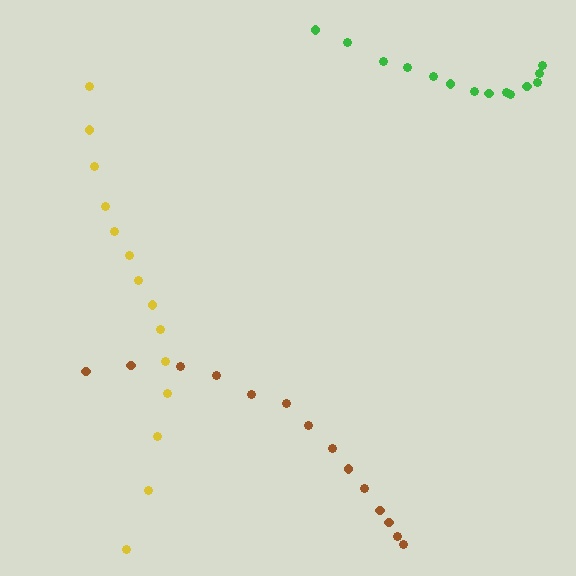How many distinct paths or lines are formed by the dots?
There are 3 distinct paths.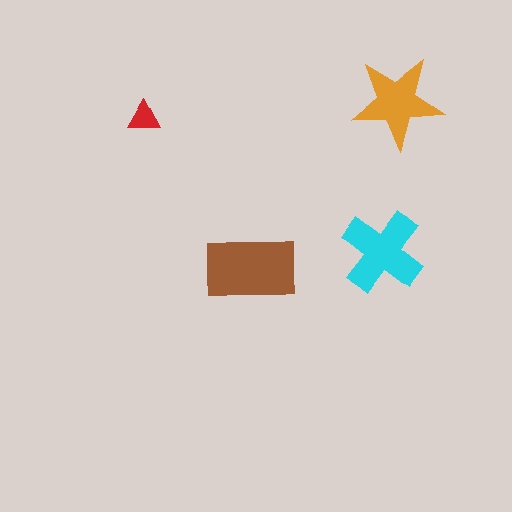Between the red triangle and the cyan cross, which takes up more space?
The cyan cross.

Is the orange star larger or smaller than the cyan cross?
Smaller.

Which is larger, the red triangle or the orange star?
The orange star.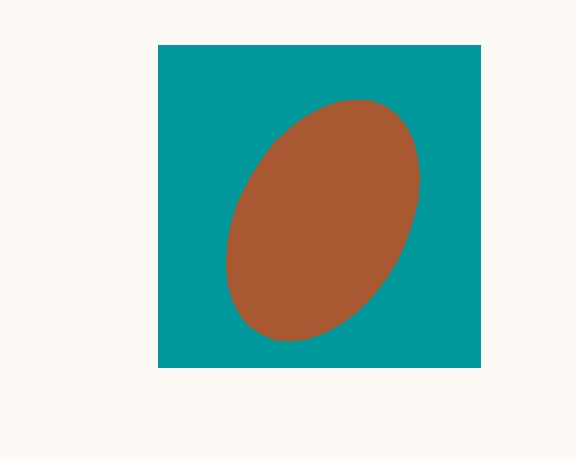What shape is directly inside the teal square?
The brown ellipse.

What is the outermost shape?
The teal square.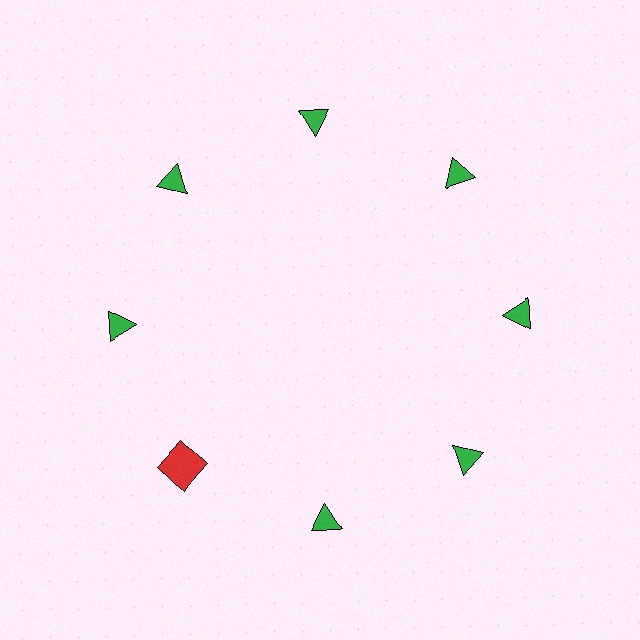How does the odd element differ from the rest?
It differs in both color (red instead of green) and shape (square instead of triangle).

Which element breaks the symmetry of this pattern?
The red square at roughly the 8 o'clock position breaks the symmetry. All other shapes are green triangles.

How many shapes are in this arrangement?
There are 8 shapes arranged in a ring pattern.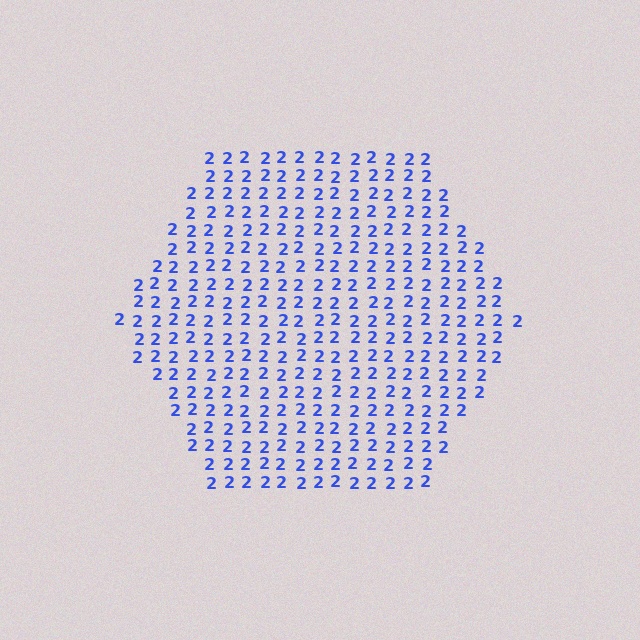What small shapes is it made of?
It is made of small digit 2's.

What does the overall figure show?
The overall figure shows a hexagon.